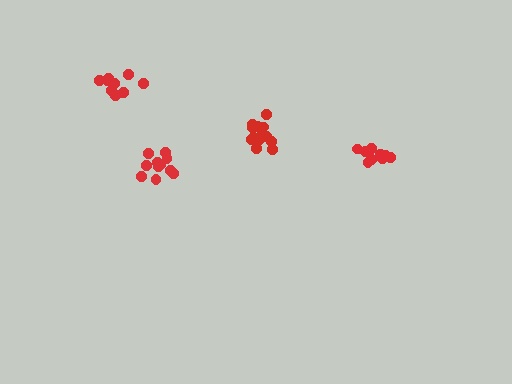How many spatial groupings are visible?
There are 4 spatial groupings.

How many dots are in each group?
Group 1: 9 dots, Group 2: 13 dots, Group 3: 10 dots, Group 4: 13 dots (45 total).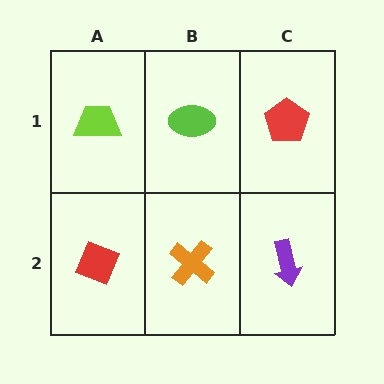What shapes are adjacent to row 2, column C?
A red pentagon (row 1, column C), an orange cross (row 2, column B).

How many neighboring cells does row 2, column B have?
3.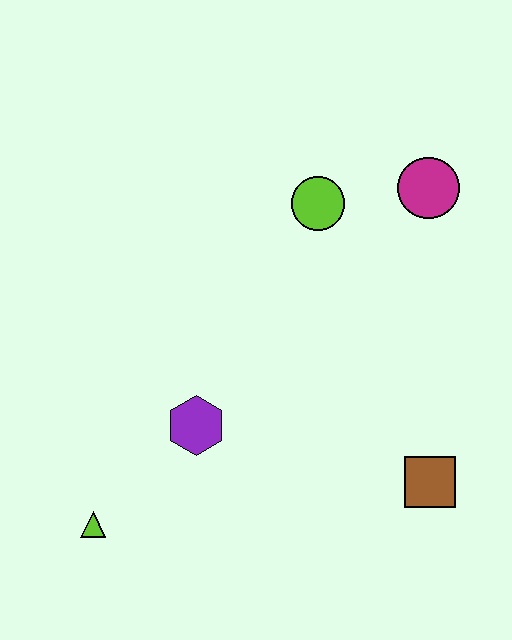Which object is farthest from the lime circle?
The lime triangle is farthest from the lime circle.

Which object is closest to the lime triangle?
The purple hexagon is closest to the lime triangle.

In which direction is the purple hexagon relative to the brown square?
The purple hexagon is to the left of the brown square.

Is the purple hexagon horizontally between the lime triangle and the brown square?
Yes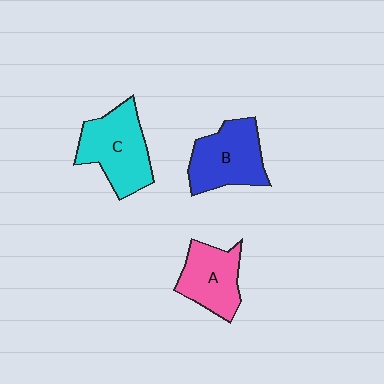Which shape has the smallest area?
Shape A (pink).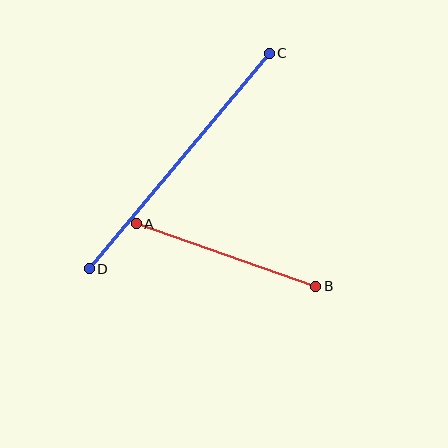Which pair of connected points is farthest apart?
Points C and D are farthest apart.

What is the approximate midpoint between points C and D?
The midpoint is at approximately (179, 161) pixels.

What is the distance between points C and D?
The distance is approximately 281 pixels.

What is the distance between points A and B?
The distance is approximately 190 pixels.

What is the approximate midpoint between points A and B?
The midpoint is at approximately (226, 255) pixels.